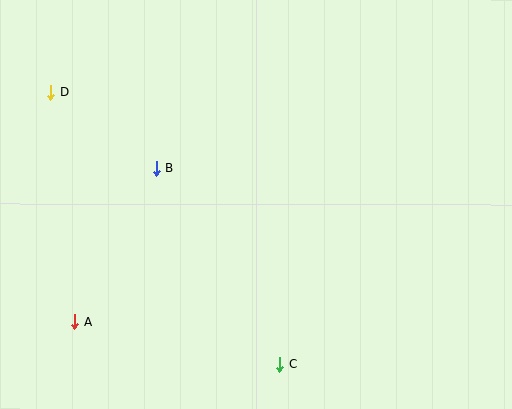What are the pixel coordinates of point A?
Point A is at (74, 321).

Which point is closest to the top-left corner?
Point D is closest to the top-left corner.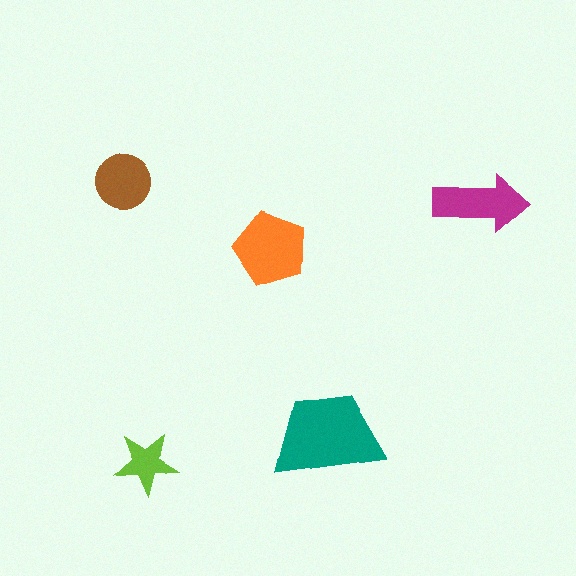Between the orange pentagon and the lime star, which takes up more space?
The orange pentagon.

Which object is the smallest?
The lime star.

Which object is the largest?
The teal trapezoid.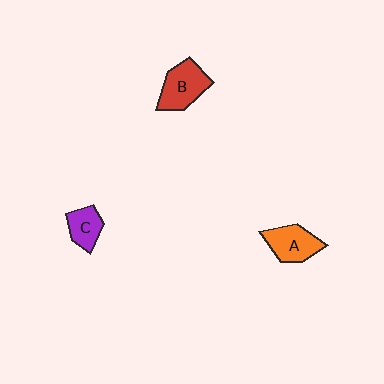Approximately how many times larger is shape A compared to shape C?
Approximately 1.4 times.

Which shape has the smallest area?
Shape C (purple).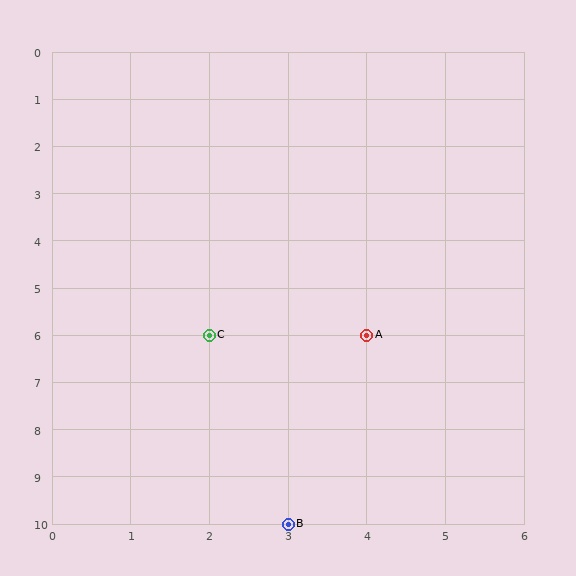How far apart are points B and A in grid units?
Points B and A are 1 column and 4 rows apart (about 4.1 grid units diagonally).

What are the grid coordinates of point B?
Point B is at grid coordinates (3, 10).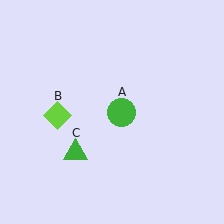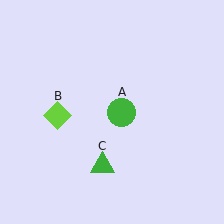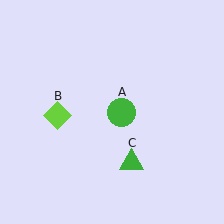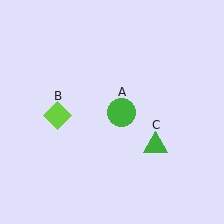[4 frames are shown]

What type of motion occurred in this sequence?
The green triangle (object C) rotated counterclockwise around the center of the scene.